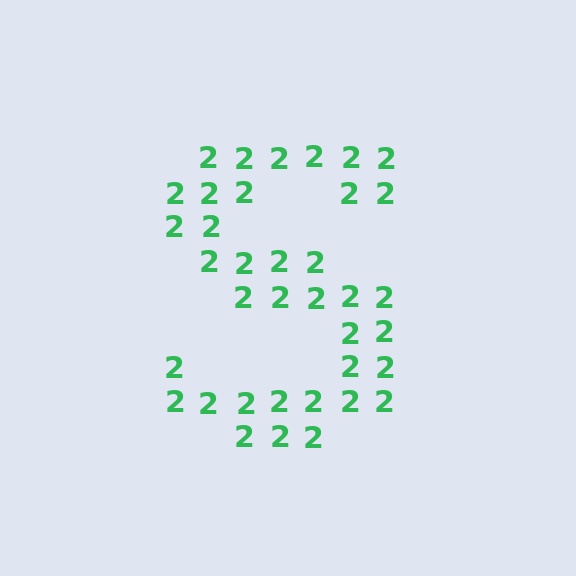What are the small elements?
The small elements are digit 2's.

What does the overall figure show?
The overall figure shows the letter S.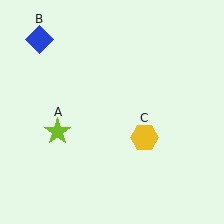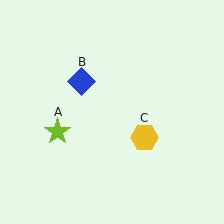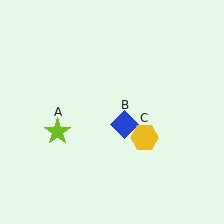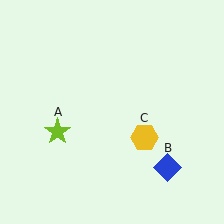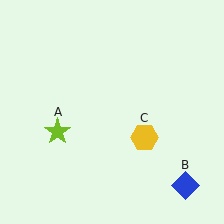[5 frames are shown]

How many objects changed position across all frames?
1 object changed position: blue diamond (object B).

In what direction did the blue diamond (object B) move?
The blue diamond (object B) moved down and to the right.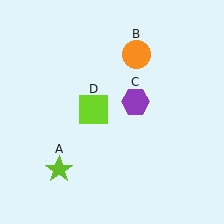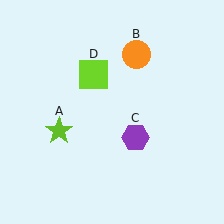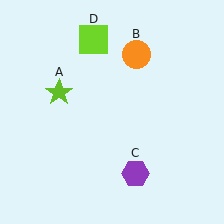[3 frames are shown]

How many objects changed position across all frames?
3 objects changed position: lime star (object A), purple hexagon (object C), lime square (object D).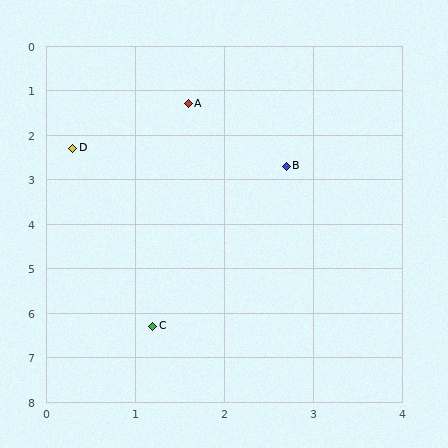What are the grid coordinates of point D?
Point D is at approximately (0.3, 2.3).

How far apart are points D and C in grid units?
Points D and C are about 4.1 grid units apart.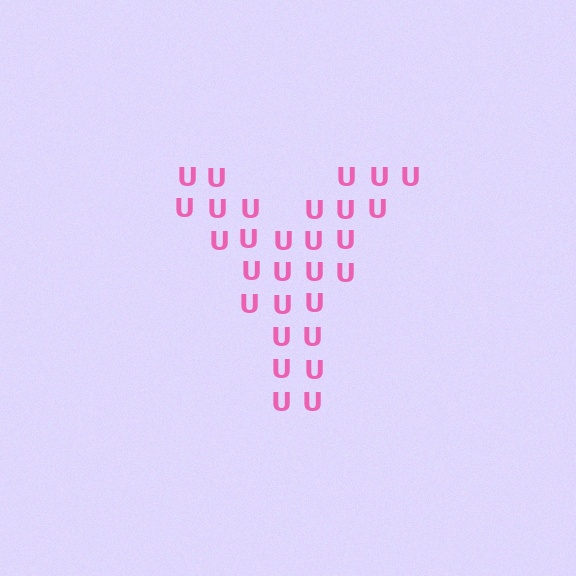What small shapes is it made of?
It is made of small letter U's.